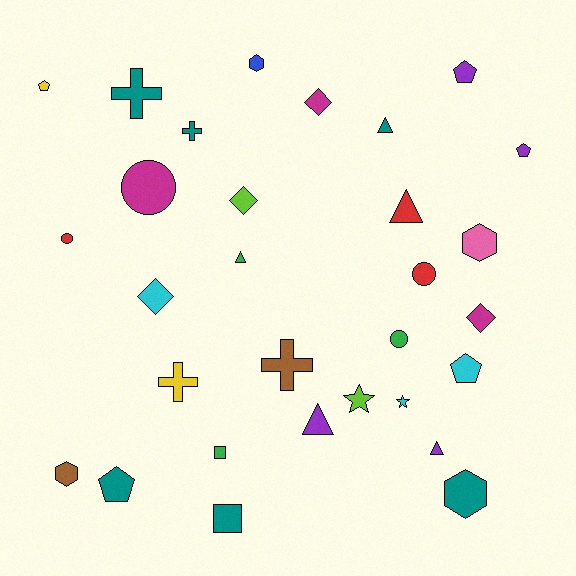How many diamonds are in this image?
There are 4 diamonds.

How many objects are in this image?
There are 30 objects.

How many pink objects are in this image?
There is 1 pink object.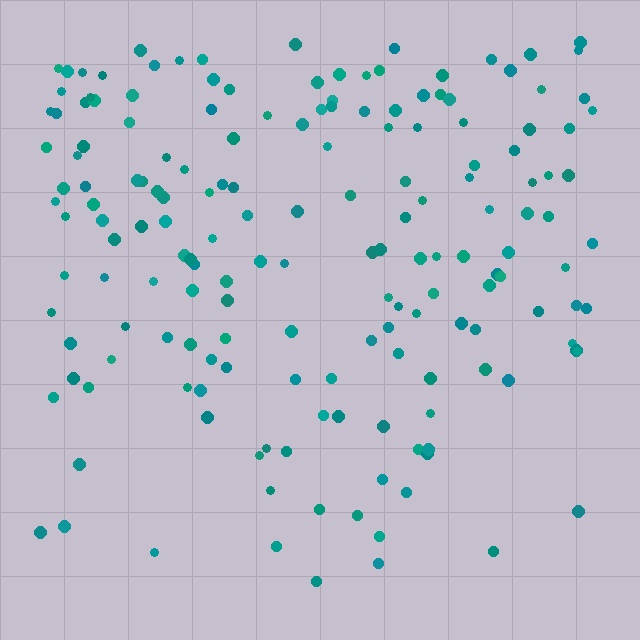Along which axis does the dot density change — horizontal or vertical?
Vertical.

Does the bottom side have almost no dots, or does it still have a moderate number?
Still a moderate number, just noticeably fewer than the top.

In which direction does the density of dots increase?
From bottom to top, with the top side densest.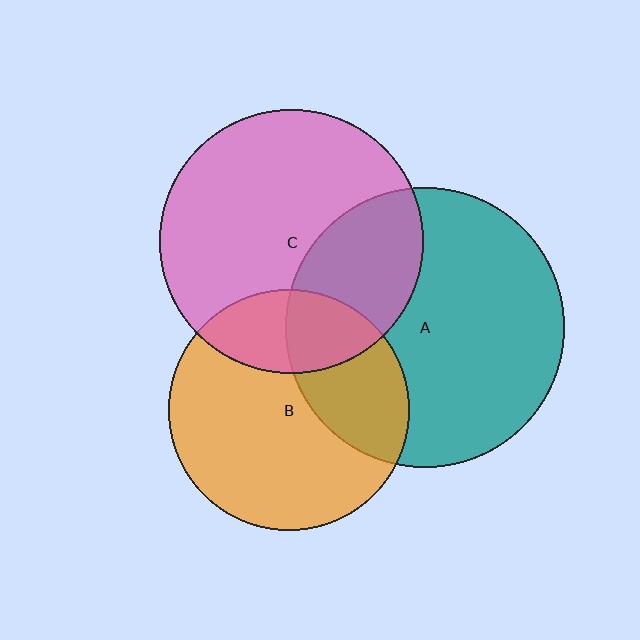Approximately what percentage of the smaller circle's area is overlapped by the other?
Approximately 30%.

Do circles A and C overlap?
Yes.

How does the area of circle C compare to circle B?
Approximately 1.2 times.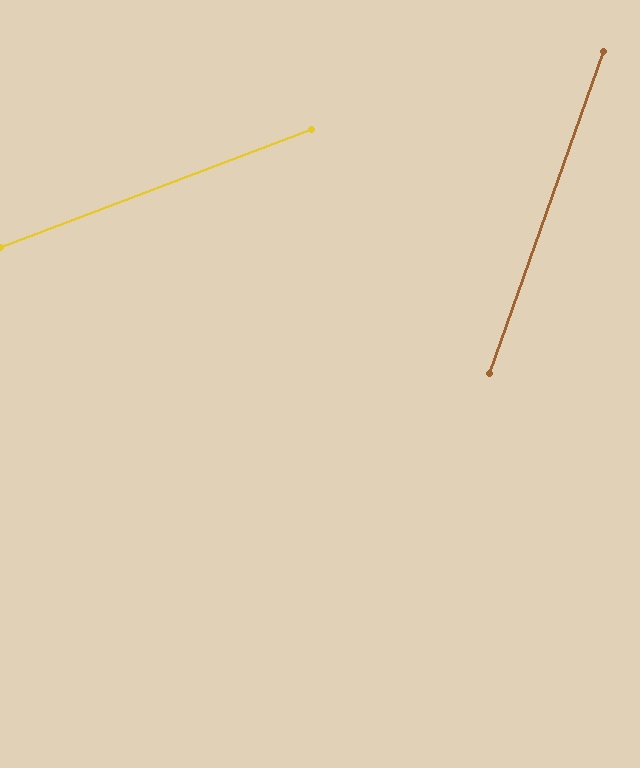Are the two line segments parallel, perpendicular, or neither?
Neither parallel nor perpendicular — they differ by about 50°.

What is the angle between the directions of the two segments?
Approximately 50 degrees.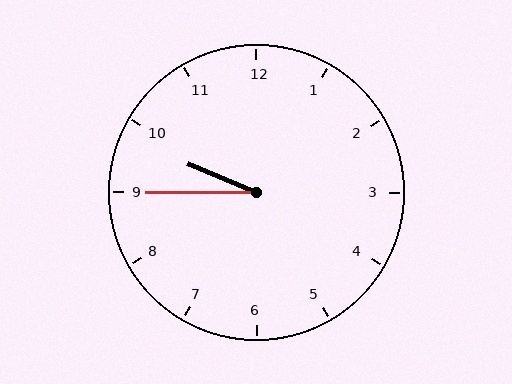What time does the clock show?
9:45.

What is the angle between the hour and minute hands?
Approximately 22 degrees.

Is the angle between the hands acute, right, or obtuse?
It is acute.